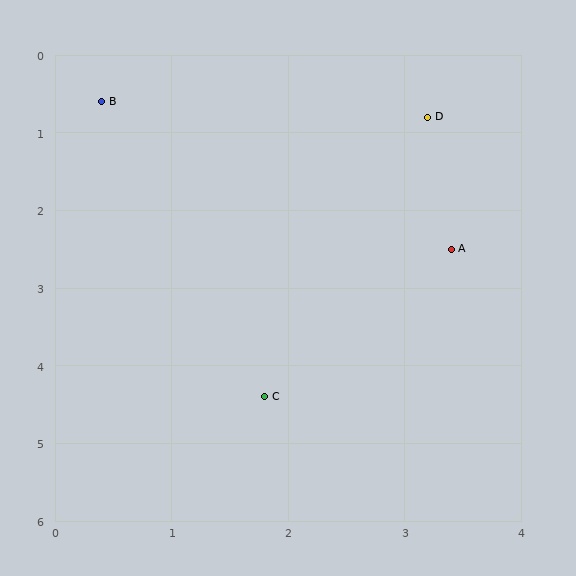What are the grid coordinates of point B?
Point B is at approximately (0.4, 0.6).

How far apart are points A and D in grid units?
Points A and D are about 1.7 grid units apart.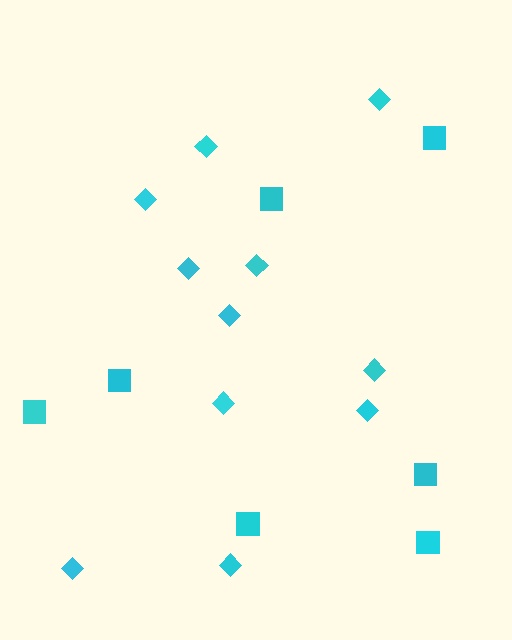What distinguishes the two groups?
There are 2 groups: one group of squares (7) and one group of diamonds (11).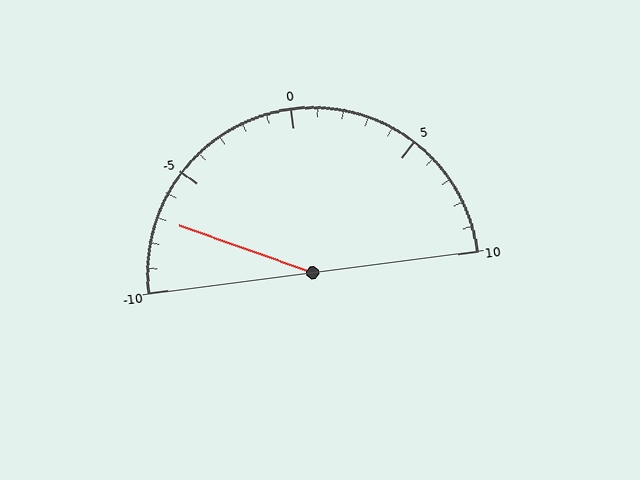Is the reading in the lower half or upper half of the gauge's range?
The reading is in the lower half of the range (-10 to 10).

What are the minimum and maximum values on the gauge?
The gauge ranges from -10 to 10.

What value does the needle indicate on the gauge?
The needle indicates approximately -7.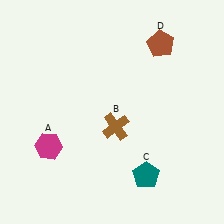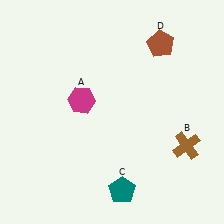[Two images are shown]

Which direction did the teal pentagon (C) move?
The teal pentagon (C) moved left.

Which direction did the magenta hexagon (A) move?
The magenta hexagon (A) moved up.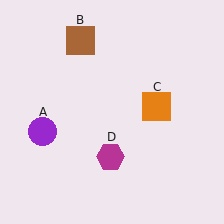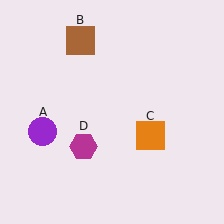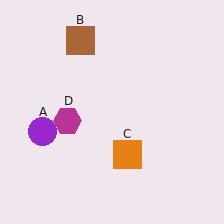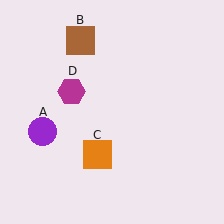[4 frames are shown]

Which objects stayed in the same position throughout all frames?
Purple circle (object A) and brown square (object B) remained stationary.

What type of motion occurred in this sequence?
The orange square (object C), magenta hexagon (object D) rotated clockwise around the center of the scene.